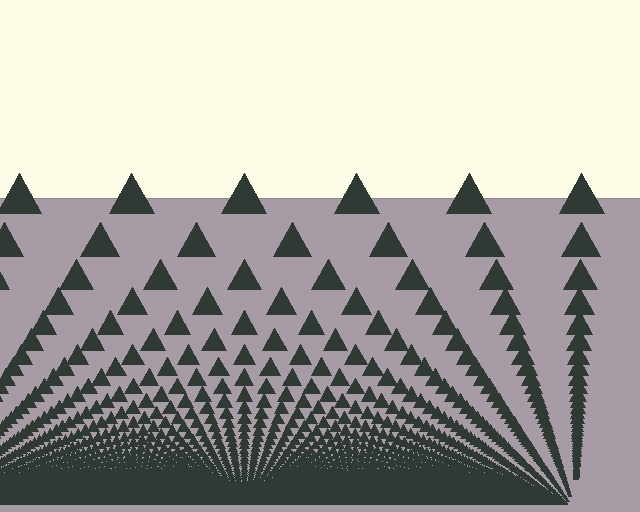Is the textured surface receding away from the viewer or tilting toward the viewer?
The surface appears to tilt toward the viewer. Texture elements get larger and sparser toward the top.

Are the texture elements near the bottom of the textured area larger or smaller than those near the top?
Smaller. The gradient is inverted — elements near the bottom are smaller and denser.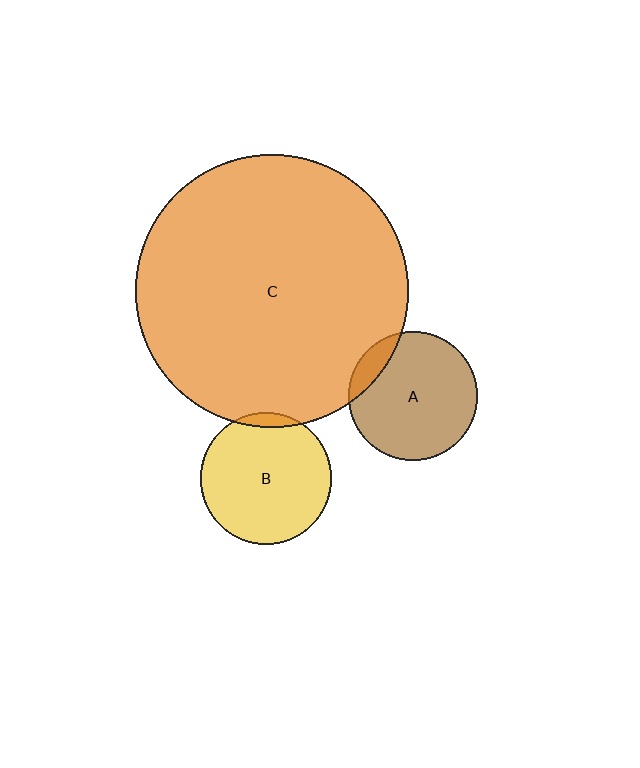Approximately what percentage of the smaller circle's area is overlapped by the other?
Approximately 5%.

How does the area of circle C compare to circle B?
Approximately 4.3 times.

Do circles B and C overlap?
Yes.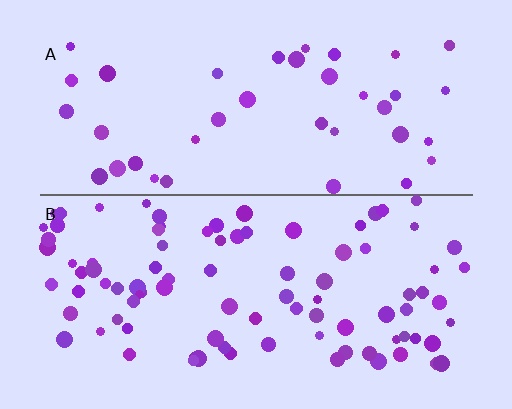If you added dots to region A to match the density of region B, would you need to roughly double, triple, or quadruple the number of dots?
Approximately double.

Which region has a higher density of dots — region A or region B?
B (the bottom).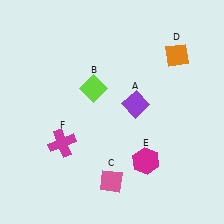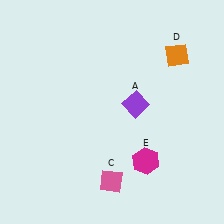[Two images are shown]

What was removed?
The magenta cross (F), the lime diamond (B) were removed in Image 2.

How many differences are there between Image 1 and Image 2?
There are 2 differences between the two images.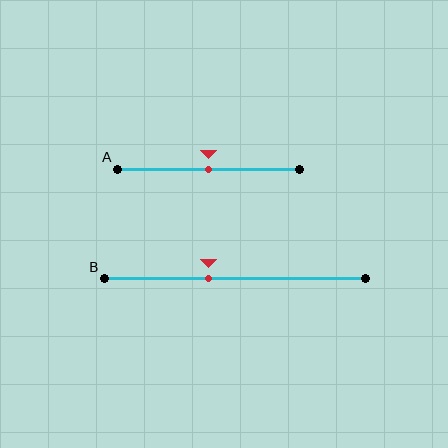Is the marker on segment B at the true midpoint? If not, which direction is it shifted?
No, the marker on segment B is shifted to the left by about 10% of the segment length.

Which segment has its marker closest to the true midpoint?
Segment A has its marker closest to the true midpoint.